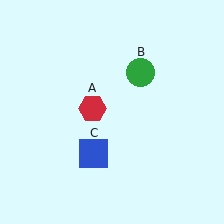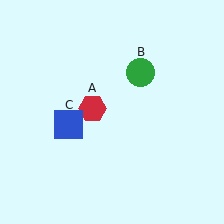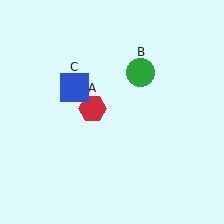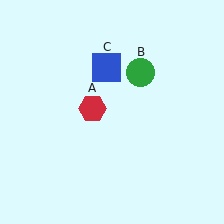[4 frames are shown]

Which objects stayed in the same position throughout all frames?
Red hexagon (object A) and green circle (object B) remained stationary.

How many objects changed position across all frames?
1 object changed position: blue square (object C).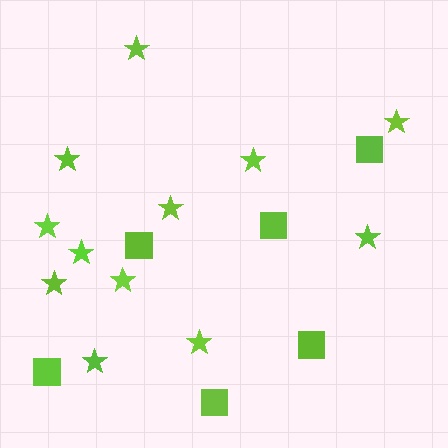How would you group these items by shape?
There are 2 groups: one group of squares (6) and one group of stars (12).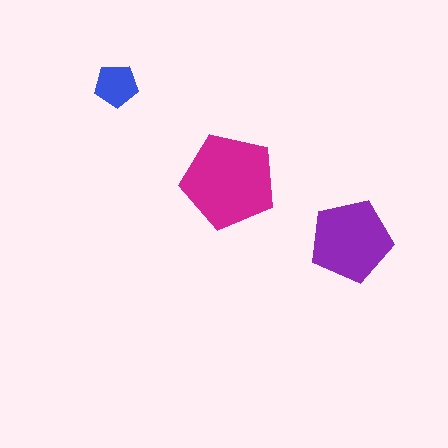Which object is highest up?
The blue pentagon is topmost.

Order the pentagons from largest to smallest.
the magenta one, the purple one, the blue one.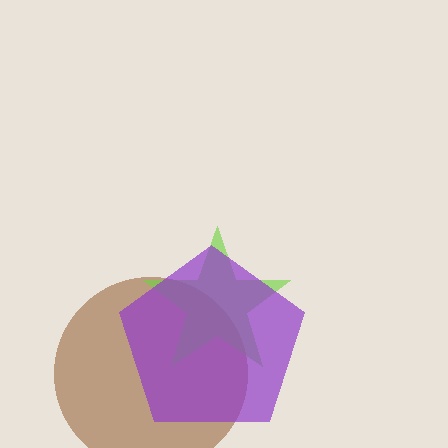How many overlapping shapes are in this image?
There are 3 overlapping shapes in the image.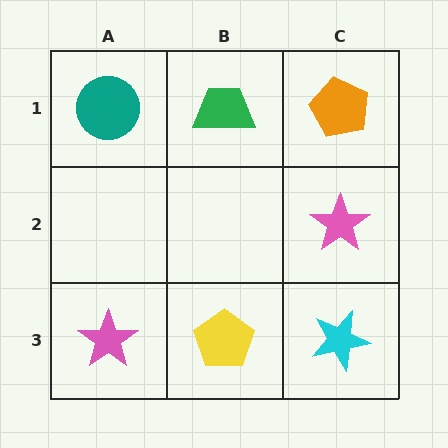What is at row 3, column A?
A pink star.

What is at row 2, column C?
A pink star.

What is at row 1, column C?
An orange pentagon.